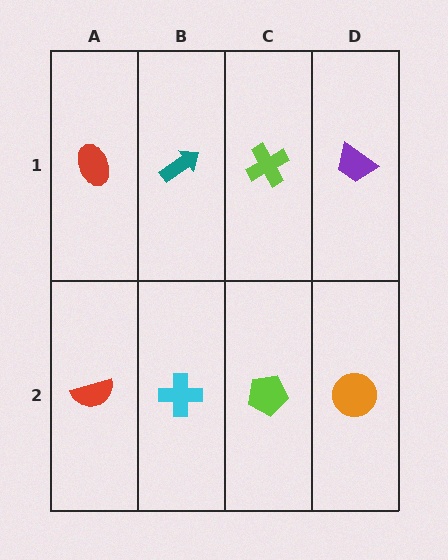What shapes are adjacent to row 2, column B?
A teal arrow (row 1, column B), a red semicircle (row 2, column A), a lime pentagon (row 2, column C).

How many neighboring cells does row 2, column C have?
3.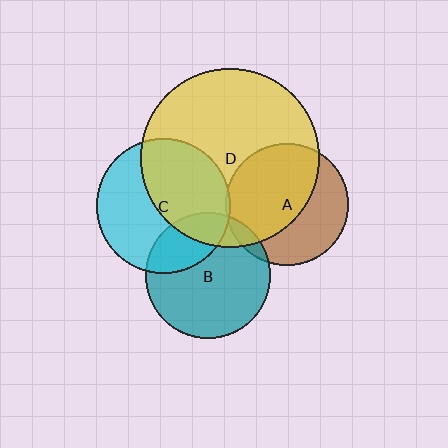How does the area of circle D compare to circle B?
Approximately 2.0 times.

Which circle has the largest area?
Circle D (yellow).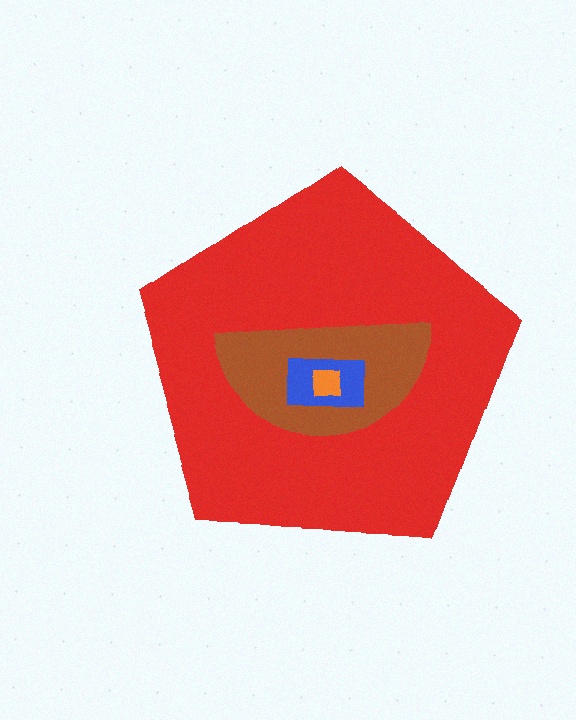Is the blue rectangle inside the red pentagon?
Yes.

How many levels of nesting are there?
4.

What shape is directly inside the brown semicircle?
The blue rectangle.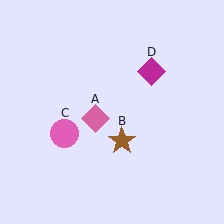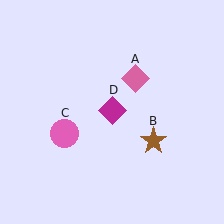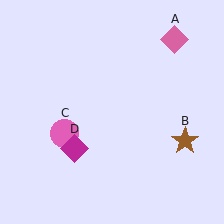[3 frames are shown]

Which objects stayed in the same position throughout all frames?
Pink circle (object C) remained stationary.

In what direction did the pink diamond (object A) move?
The pink diamond (object A) moved up and to the right.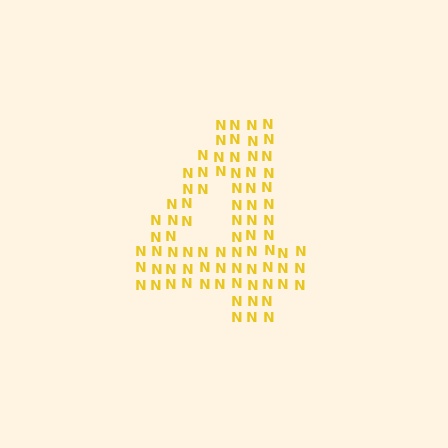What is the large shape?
The large shape is the digit 4.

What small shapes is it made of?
It is made of small letter N's.